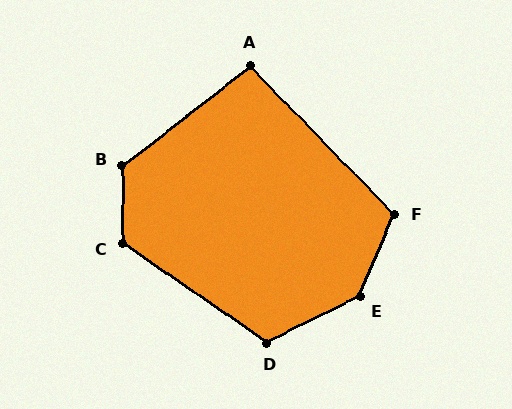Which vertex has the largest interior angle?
E, at approximately 139 degrees.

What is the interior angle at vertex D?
Approximately 119 degrees (obtuse).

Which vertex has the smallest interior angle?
A, at approximately 96 degrees.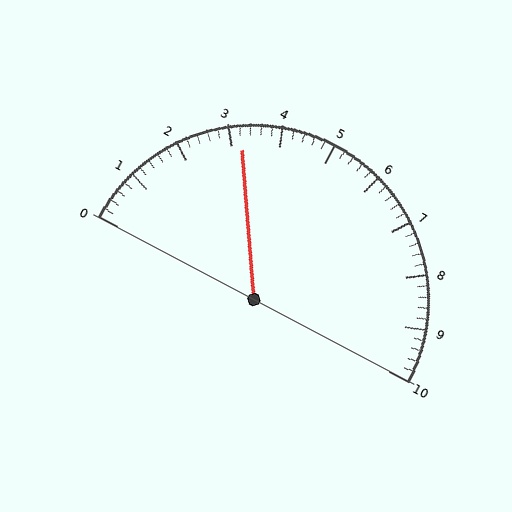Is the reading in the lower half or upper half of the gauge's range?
The reading is in the lower half of the range (0 to 10).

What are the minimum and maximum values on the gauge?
The gauge ranges from 0 to 10.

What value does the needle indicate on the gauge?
The needle indicates approximately 3.2.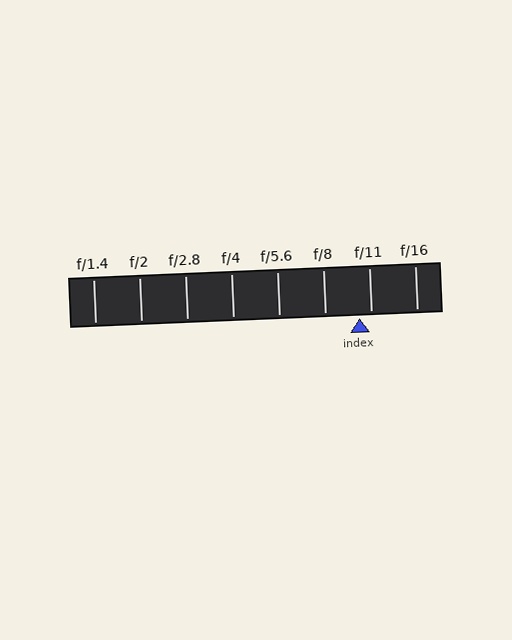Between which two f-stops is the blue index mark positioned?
The index mark is between f/8 and f/11.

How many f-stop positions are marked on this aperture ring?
There are 8 f-stop positions marked.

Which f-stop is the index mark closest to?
The index mark is closest to f/11.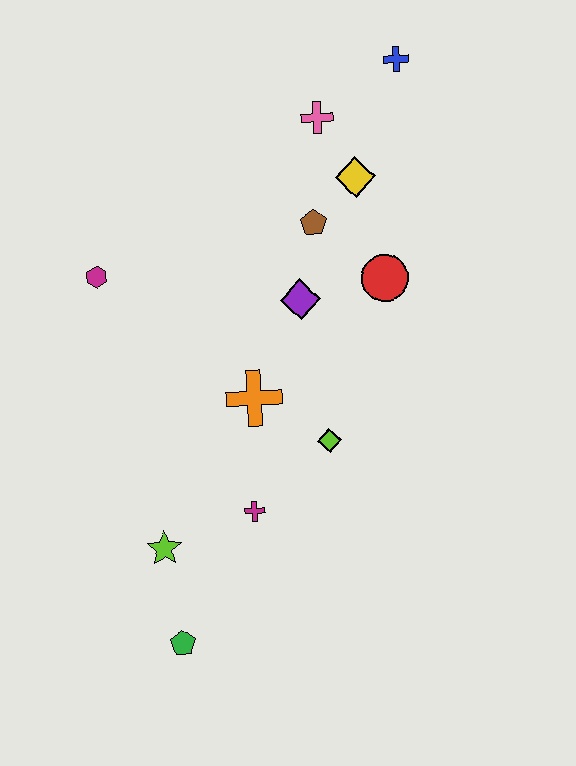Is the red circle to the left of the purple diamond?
No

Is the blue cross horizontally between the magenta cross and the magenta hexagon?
No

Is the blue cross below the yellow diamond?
No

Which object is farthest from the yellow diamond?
The green pentagon is farthest from the yellow diamond.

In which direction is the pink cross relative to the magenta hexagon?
The pink cross is to the right of the magenta hexagon.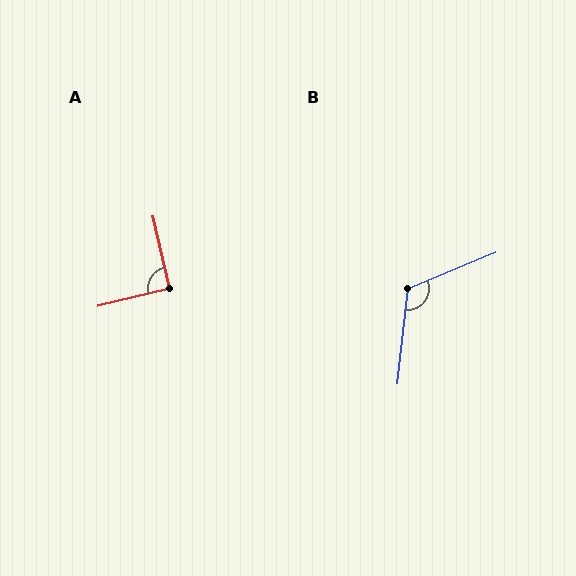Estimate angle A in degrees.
Approximately 91 degrees.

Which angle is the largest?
B, at approximately 119 degrees.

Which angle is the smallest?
A, at approximately 91 degrees.